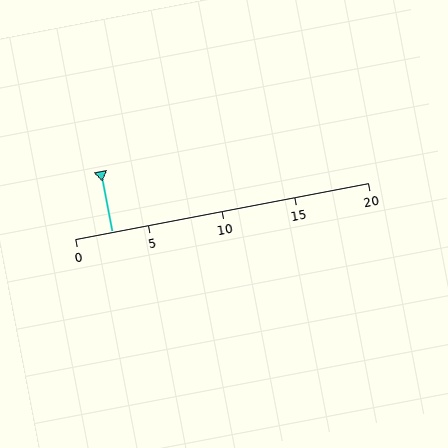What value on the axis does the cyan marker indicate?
The marker indicates approximately 2.5.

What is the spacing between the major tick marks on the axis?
The major ticks are spaced 5 apart.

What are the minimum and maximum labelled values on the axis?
The axis runs from 0 to 20.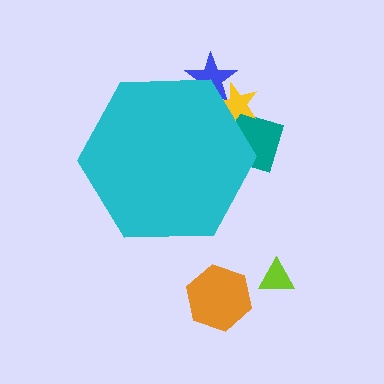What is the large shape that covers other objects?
A cyan hexagon.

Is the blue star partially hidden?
Yes, the blue star is partially hidden behind the cyan hexagon.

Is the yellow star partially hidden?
Yes, the yellow star is partially hidden behind the cyan hexagon.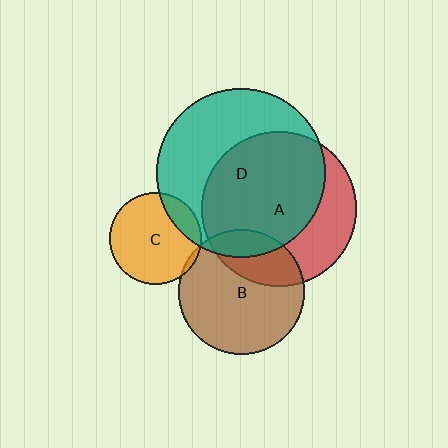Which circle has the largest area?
Circle D (teal).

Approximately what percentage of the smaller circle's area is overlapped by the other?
Approximately 65%.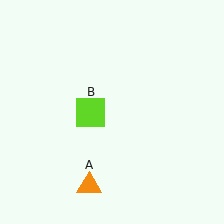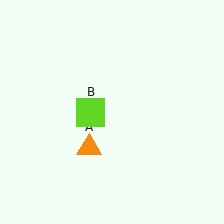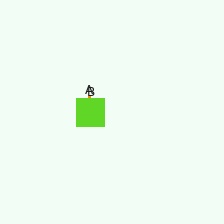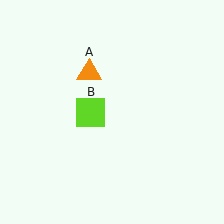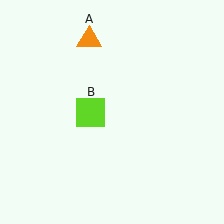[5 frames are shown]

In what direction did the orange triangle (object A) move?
The orange triangle (object A) moved up.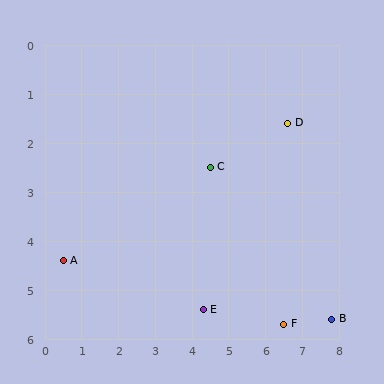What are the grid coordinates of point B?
Point B is at approximately (7.8, 5.6).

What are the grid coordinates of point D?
Point D is at approximately (6.6, 1.6).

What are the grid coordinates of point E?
Point E is at approximately (4.3, 5.4).